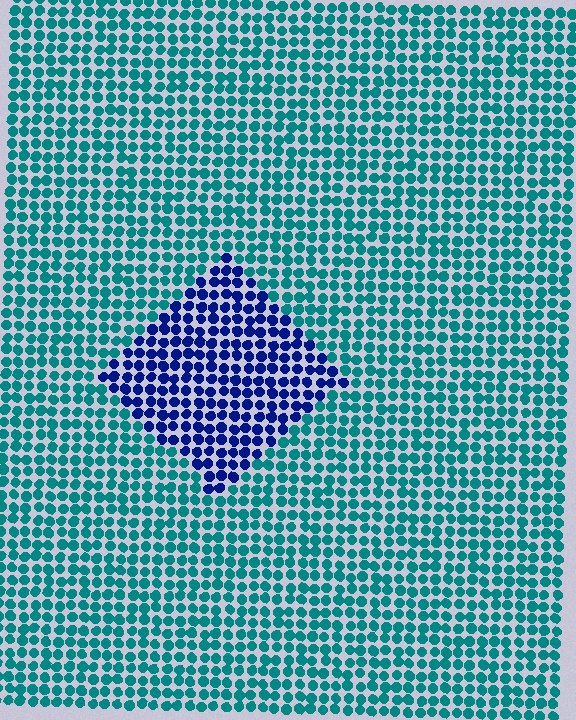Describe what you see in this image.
The image is filled with small teal elements in a uniform arrangement. A diamond-shaped region is visible where the elements are tinted to a slightly different hue, forming a subtle color boundary.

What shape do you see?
I see a diamond.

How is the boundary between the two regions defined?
The boundary is defined purely by a slight shift in hue (about 52 degrees). Spacing, size, and orientation are identical on both sides.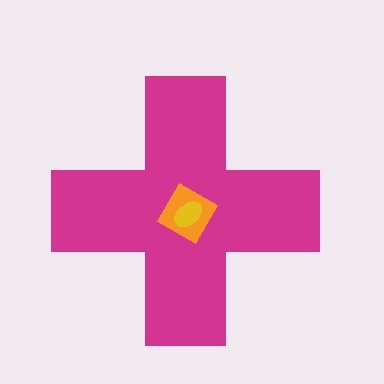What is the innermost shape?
The yellow ellipse.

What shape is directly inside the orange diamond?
The yellow ellipse.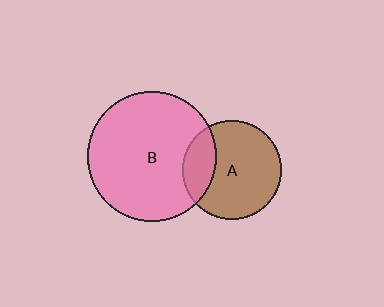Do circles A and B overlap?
Yes.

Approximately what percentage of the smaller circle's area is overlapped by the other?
Approximately 25%.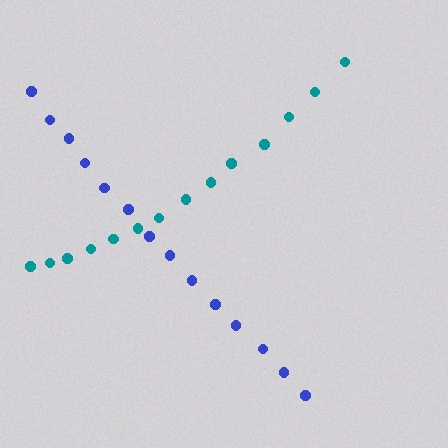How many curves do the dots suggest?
There are 2 distinct paths.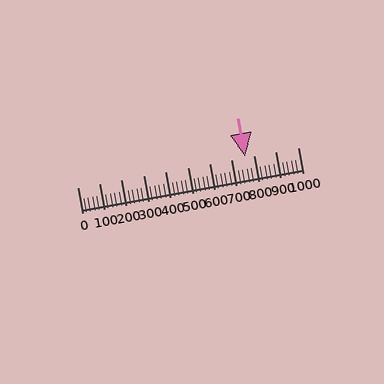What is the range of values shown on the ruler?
The ruler shows values from 0 to 1000.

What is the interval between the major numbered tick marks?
The major tick marks are spaced 100 units apart.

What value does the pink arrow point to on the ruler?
The pink arrow points to approximately 763.